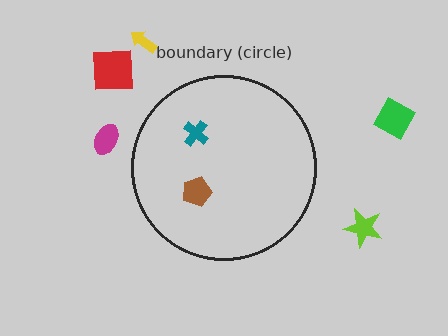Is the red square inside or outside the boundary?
Outside.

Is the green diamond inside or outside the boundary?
Outside.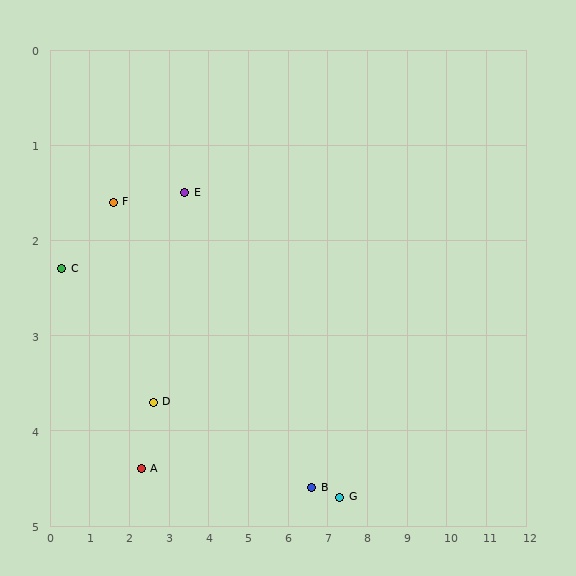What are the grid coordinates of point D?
Point D is at approximately (2.6, 3.7).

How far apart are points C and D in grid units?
Points C and D are about 2.7 grid units apart.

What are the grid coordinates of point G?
Point G is at approximately (7.3, 4.7).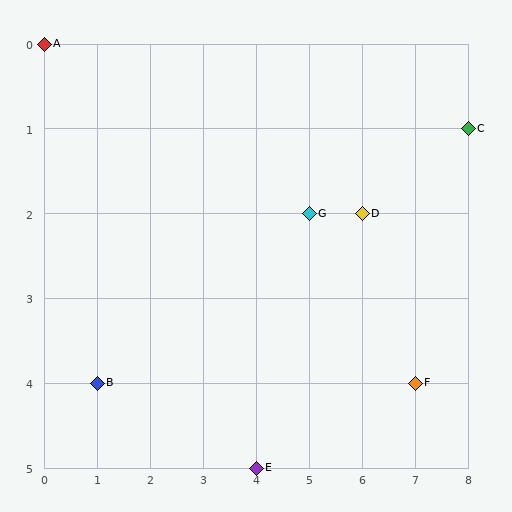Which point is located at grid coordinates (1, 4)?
Point B is at (1, 4).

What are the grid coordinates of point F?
Point F is at grid coordinates (7, 4).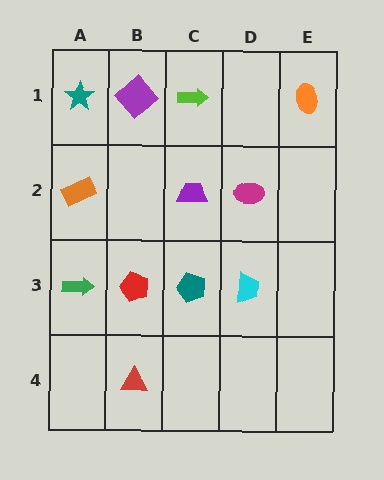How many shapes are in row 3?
4 shapes.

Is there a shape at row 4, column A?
No, that cell is empty.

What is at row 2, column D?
A magenta ellipse.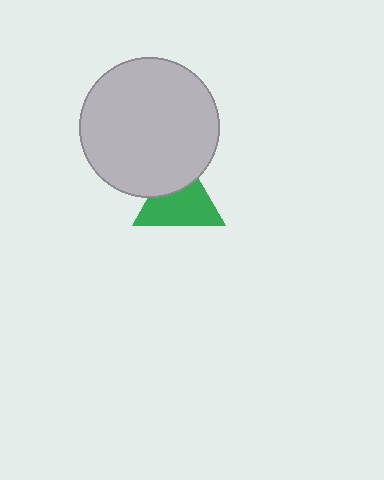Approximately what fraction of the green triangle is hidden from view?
Roughly 33% of the green triangle is hidden behind the light gray circle.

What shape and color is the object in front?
The object in front is a light gray circle.